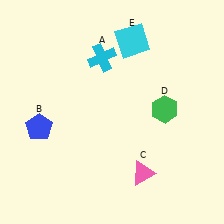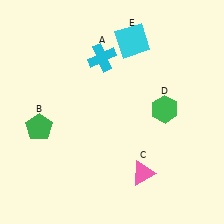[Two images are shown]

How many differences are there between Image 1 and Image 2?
There is 1 difference between the two images.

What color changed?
The pentagon (B) changed from blue in Image 1 to green in Image 2.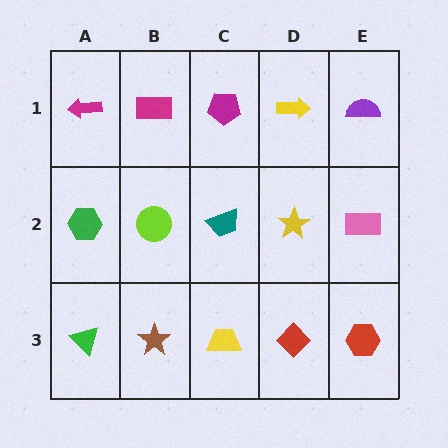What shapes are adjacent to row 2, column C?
A magenta pentagon (row 1, column C), a yellow trapezoid (row 3, column C), a lime circle (row 2, column B), a yellow star (row 2, column D).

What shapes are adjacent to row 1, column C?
A teal trapezoid (row 2, column C), a magenta rectangle (row 1, column B), a yellow arrow (row 1, column D).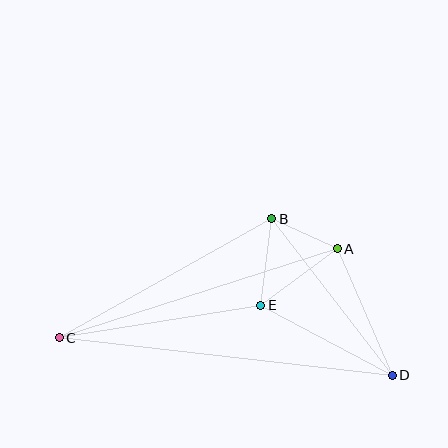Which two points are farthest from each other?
Points C and D are farthest from each other.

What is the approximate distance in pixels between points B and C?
The distance between B and C is approximately 244 pixels.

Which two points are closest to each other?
Points A and B are closest to each other.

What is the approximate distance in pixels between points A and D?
The distance between A and D is approximately 138 pixels.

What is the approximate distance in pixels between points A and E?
The distance between A and E is approximately 95 pixels.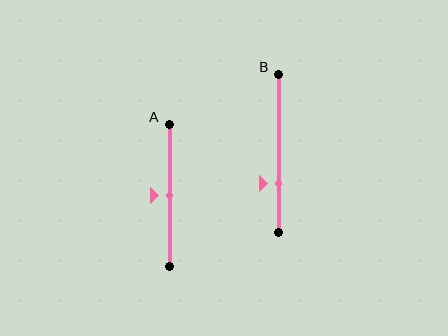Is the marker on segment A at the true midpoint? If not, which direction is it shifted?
Yes, the marker on segment A is at the true midpoint.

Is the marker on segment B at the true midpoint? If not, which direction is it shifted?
No, the marker on segment B is shifted downward by about 19% of the segment length.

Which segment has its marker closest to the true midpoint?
Segment A has its marker closest to the true midpoint.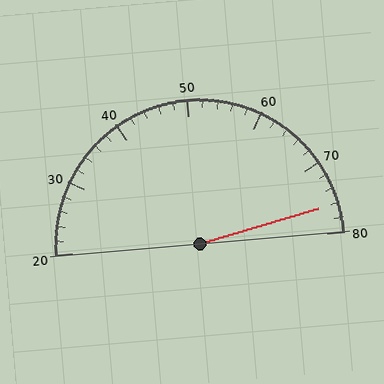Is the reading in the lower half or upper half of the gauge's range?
The reading is in the upper half of the range (20 to 80).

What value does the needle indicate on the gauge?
The needle indicates approximately 76.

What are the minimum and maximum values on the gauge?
The gauge ranges from 20 to 80.